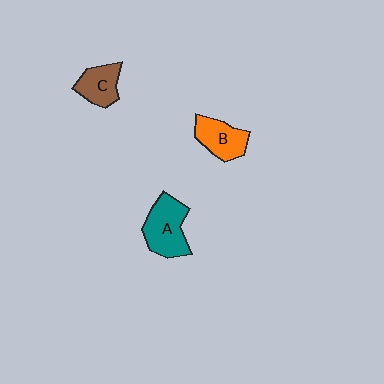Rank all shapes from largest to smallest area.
From largest to smallest: A (teal), B (orange), C (brown).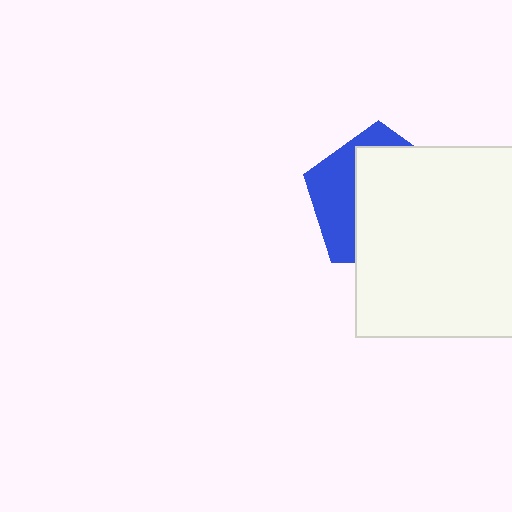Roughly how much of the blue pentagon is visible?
A small part of it is visible (roughly 35%).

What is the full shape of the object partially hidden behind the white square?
The partially hidden object is a blue pentagon.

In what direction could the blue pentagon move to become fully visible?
The blue pentagon could move left. That would shift it out from behind the white square entirely.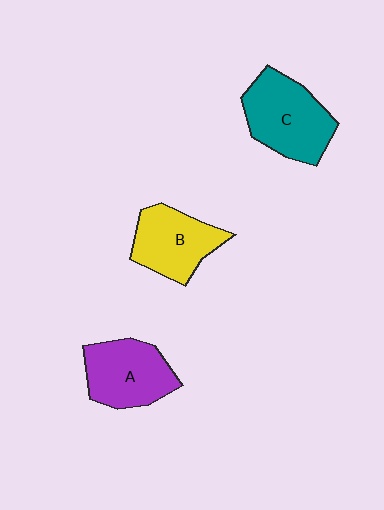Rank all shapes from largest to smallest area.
From largest to smallest: C (teal), A (purple), B (yellow).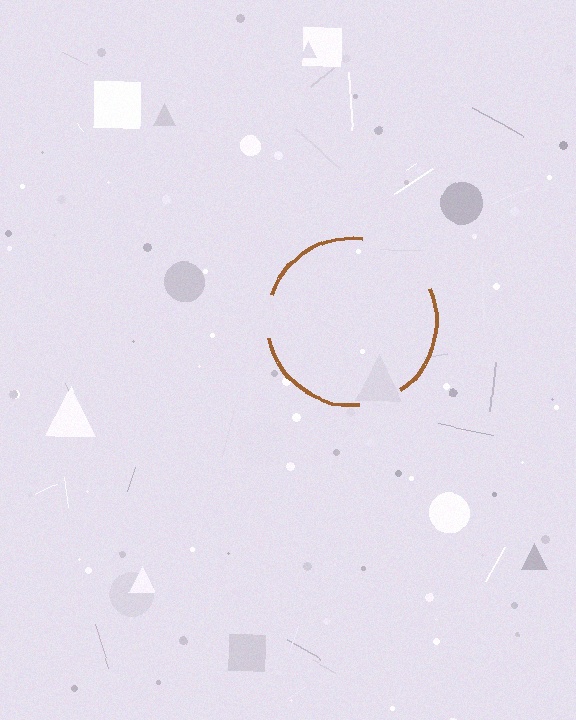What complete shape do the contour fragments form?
The contour fragments form a circle.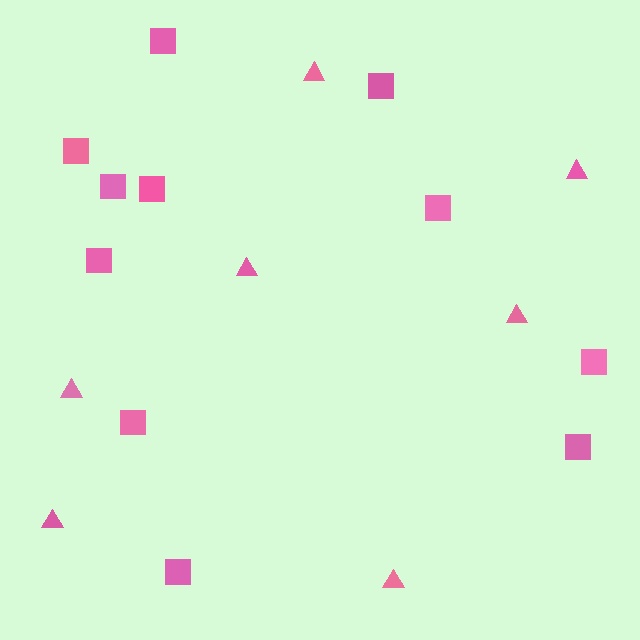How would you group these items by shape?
There are 2 groups: one group of squares (11) and one group of triangles (7).